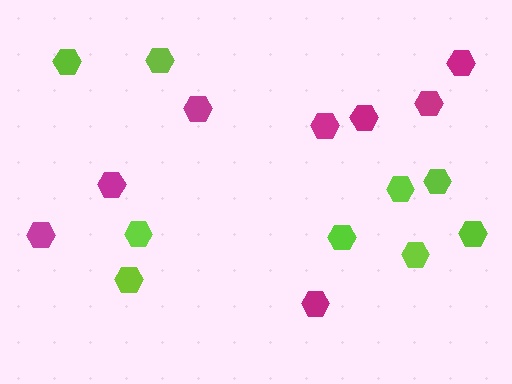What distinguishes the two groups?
There are 2 groups: one group of magenta hexagons (8) and one group of lime hexagons (9).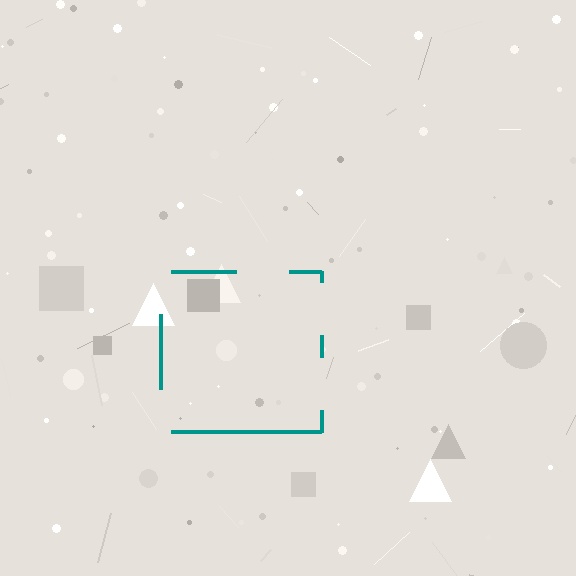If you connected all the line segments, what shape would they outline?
They would outline a square.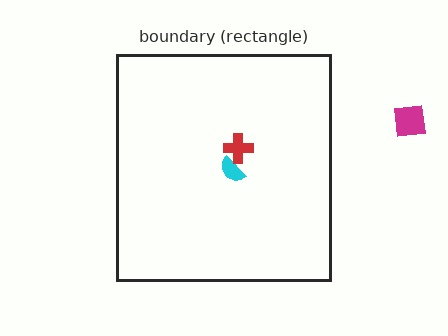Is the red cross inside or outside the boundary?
Inside.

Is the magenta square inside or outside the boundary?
Outside.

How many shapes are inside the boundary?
2 inside, 1 outside.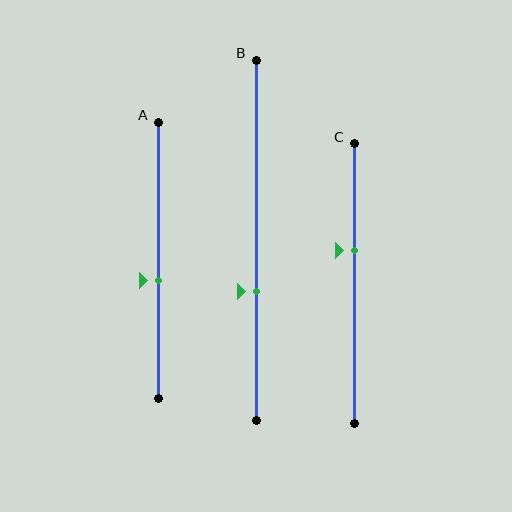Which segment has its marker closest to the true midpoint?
Segment A has its marker closest to the true midpoint.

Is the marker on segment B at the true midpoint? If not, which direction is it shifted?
No, the marker on segment B is shifted downward by about 14% of the segment length.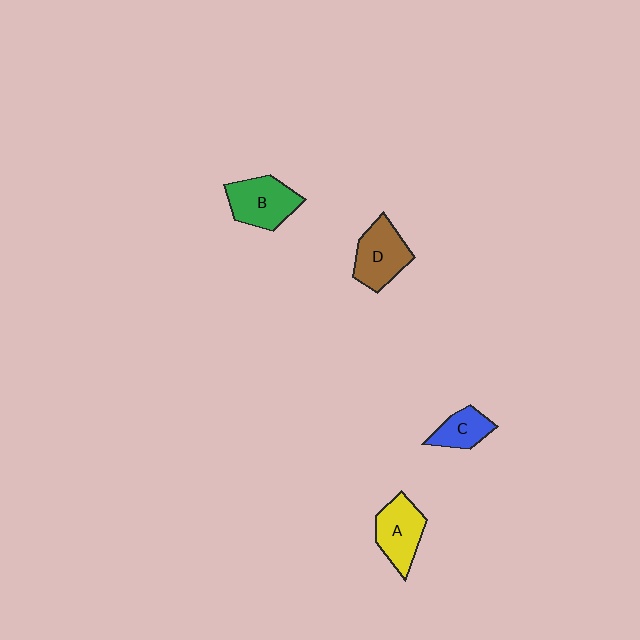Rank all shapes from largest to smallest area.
From largest to smallest: B (green), D (brown), A (yellow), C (blue).